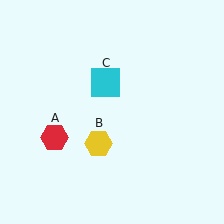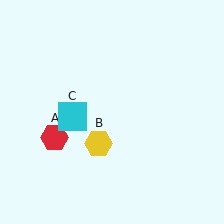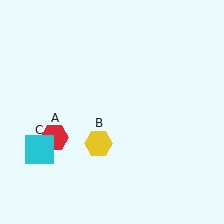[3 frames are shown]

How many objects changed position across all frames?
1 object changed position: cyan square (object C).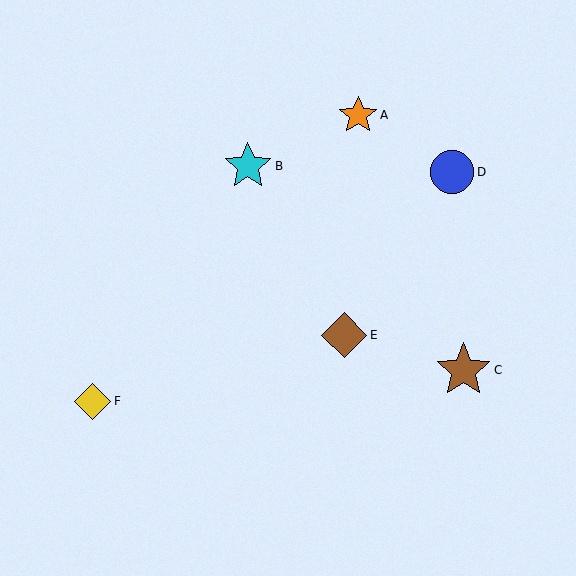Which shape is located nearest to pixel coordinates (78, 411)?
The yellow diamond (labeled F) at (92, 401) is nearest to that location.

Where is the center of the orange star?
The center of the orange star is at (358, 115).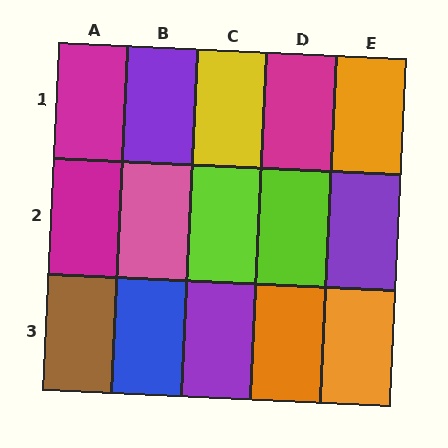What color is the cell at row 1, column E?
Orange.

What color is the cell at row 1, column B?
Purple.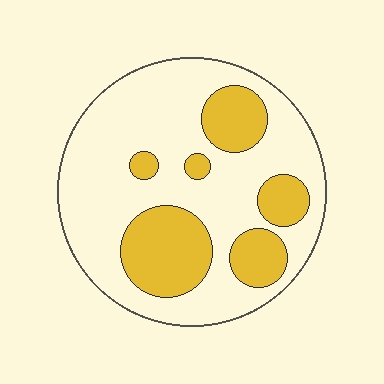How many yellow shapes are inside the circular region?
6.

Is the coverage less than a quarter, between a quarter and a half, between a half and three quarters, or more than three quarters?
Between a quarter and a half.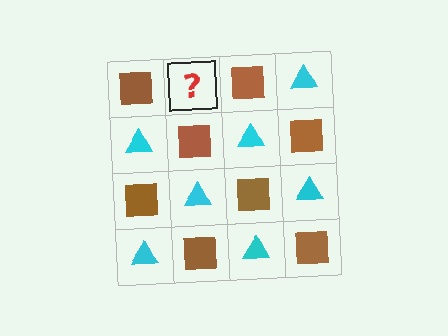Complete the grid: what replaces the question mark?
The question mark should be replaced with a cyan triangle.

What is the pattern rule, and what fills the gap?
The rule is that it alternates brown square and cyan triangle in a checkerboard pattern. The gap should be filled with a cyan triangle.